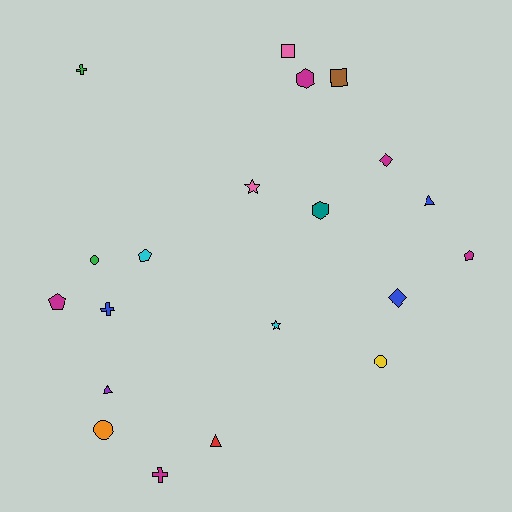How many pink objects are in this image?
There are 2 pink objects.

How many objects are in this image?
There are 20 objects.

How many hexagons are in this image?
There are 2 hexagons.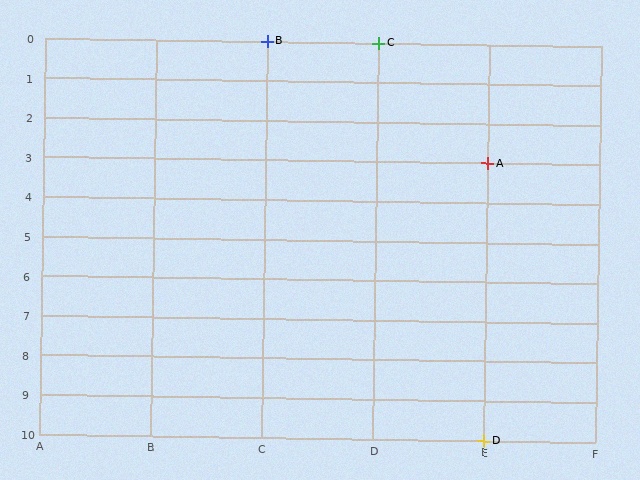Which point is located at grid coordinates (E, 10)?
Point D is at (E, 10).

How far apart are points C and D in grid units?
Points C and D are 1 column and 10 rows apart (about 10.0 grid units diagonally).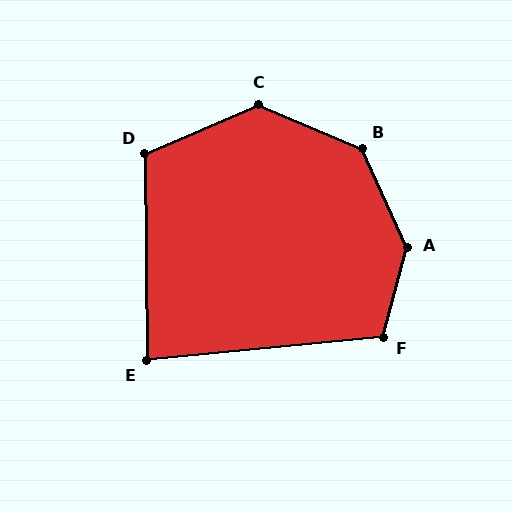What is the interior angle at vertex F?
Approximately 110 degrees (obtuse).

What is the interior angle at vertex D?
Approximately 113 degrees (obtuse).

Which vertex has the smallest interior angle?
E, at approximately 85 degrees.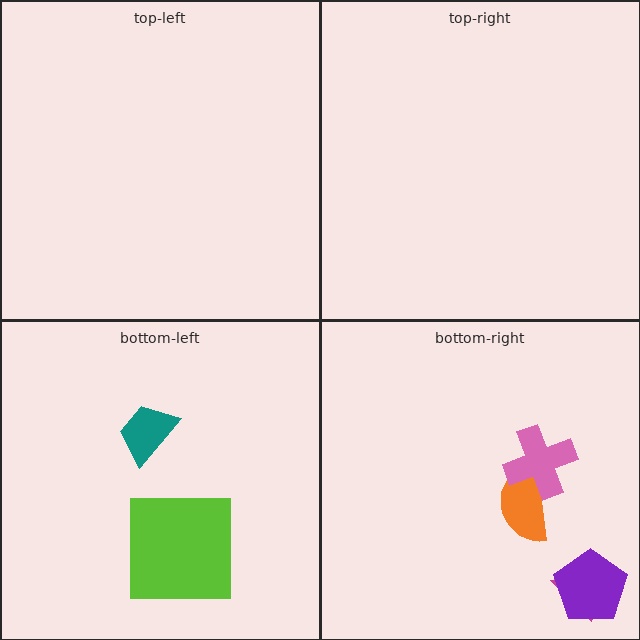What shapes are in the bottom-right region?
The orange semicircle, the magenta triangle, the pink cross, the purple pentagon.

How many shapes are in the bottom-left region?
2.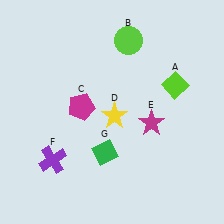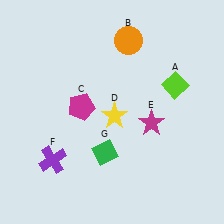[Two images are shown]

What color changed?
The circle (B) changed from lime in Image 1 to orange in Image 2.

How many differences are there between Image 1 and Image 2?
There is 1 difference between the two images.